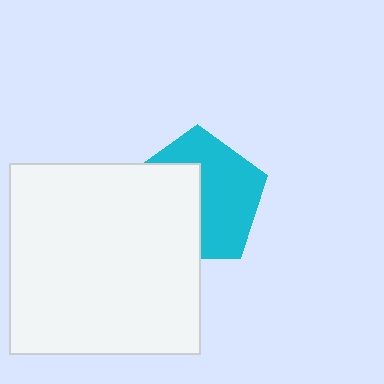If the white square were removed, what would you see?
You would see the complete cyan pentagon.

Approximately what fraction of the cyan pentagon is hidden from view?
Roughly 45% of the cyan pentagon is hidden behind the white square.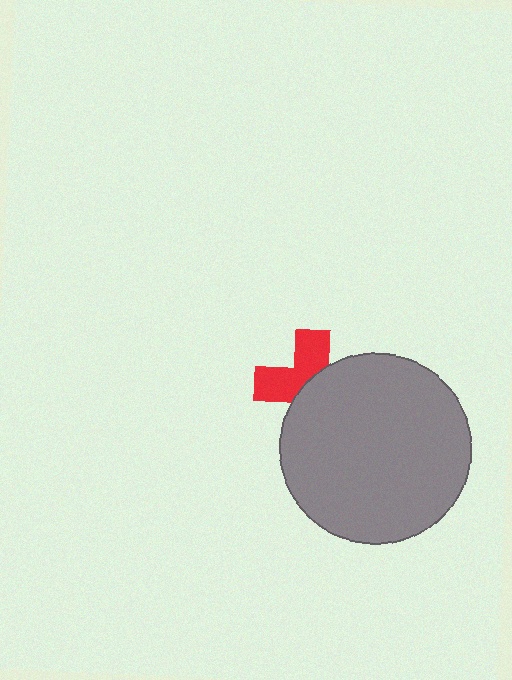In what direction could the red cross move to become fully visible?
The red cross could move toward the upper-left. That would shift it out from behind the gray circle entirely.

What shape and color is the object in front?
The object in front is a gray circle.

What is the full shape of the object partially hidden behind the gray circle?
The partially hidden object is a red cross.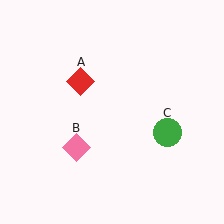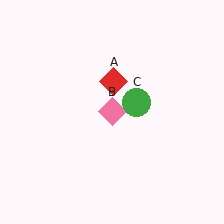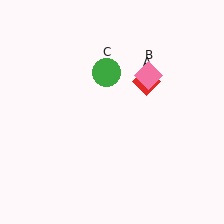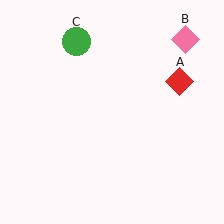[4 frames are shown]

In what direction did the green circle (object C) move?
The green circle (object C) moved up and to the left.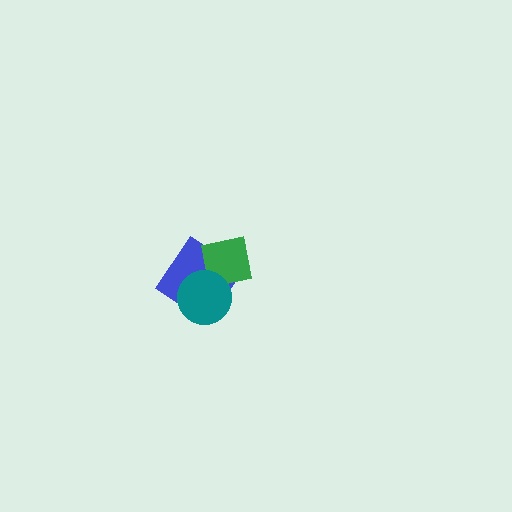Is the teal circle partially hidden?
No, no other shape covers it.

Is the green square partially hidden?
Yes, it is partially covered by another shape.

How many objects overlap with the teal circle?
2 objects overlap with the teal circle.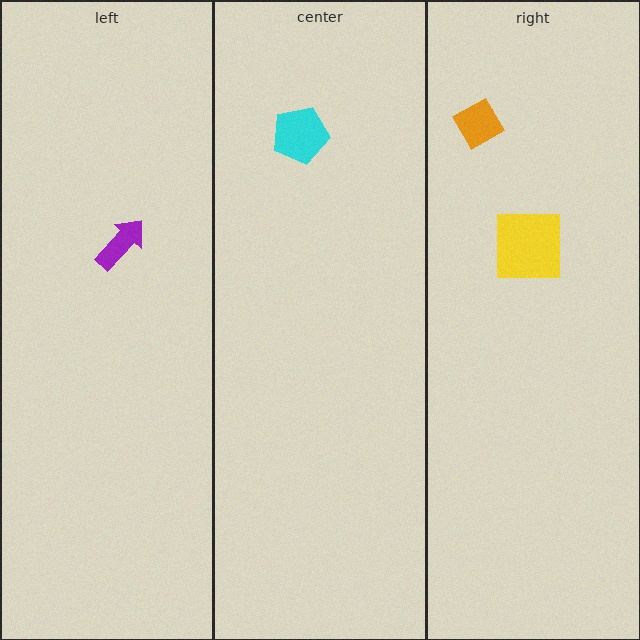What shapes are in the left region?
The purple arrow.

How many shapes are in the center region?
1.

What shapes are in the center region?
The cyan pentagon.